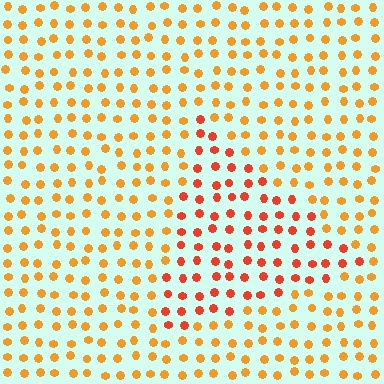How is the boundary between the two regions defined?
The boundary is defined purely by a slight shift in hue (about 30 degrees). Spacing, size, and orientation are identical on both sides.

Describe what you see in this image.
The image is filled with small orange elements in a uniform arrangement. A triangle-shaped region is visible where the elements are tinted to a slightly different hue, forming a subtle color boundary.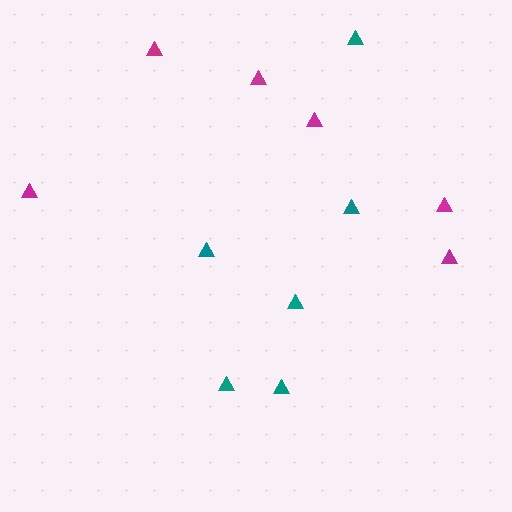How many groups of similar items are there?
There are 2 groups: one group of magenta triangles (6) and one group of teal triangles (6).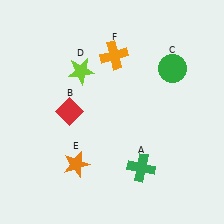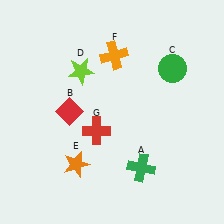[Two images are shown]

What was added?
A red cross (G) was added in Image 2.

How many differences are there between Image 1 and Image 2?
There is 1 difference between the two images.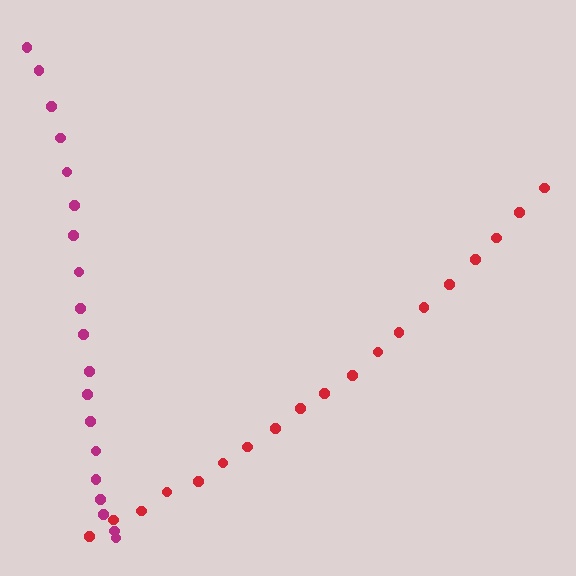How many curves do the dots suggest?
There are 2 distinct paths.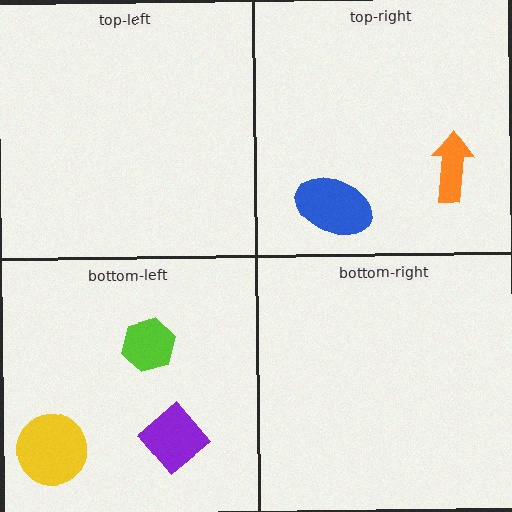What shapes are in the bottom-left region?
The lime hexagon, the yellow circle, the purple diamond.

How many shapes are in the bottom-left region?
3.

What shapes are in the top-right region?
The orange arrow, the blue ellipse.